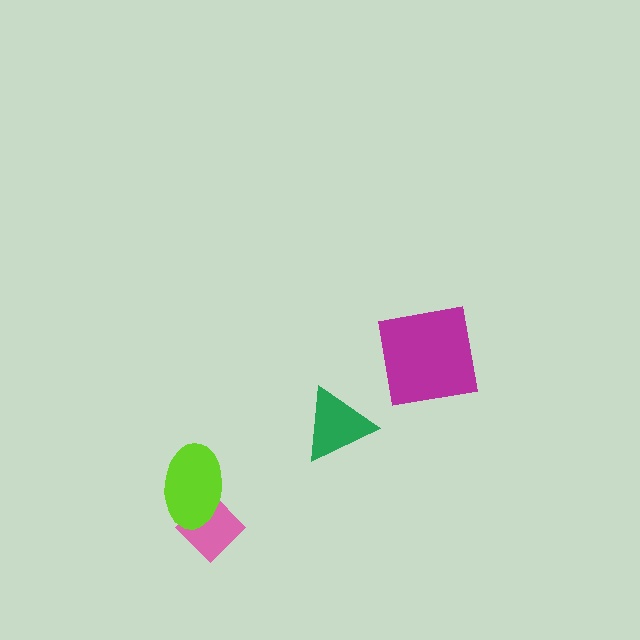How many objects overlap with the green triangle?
0 objects overlap with the green triangle.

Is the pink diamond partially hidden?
Yes, it is partially covered by another shape.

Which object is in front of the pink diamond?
The lime ellipse is in front of the pink diamond.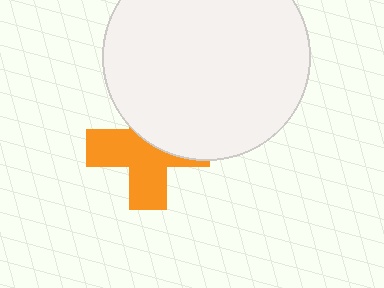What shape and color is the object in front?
The object in front is a white circle.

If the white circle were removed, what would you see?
You would see the complete orange cross.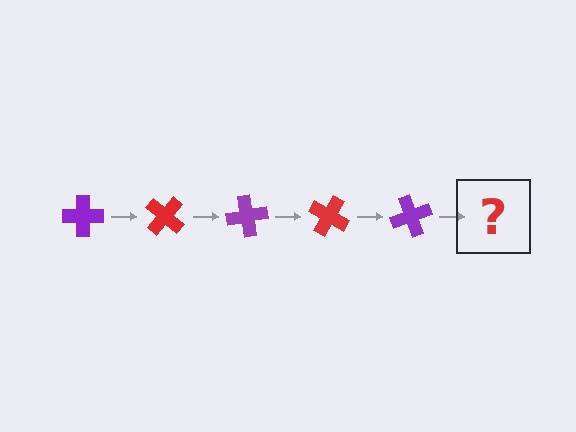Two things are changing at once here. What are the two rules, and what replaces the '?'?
The two rules are that it rotates 40 degrees each step and the color cycles through purple and red. The '?' should be a red cross, rotated 200 degrees from the start.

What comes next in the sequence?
The next element should be a red cross, rotated 200 degrees from the start.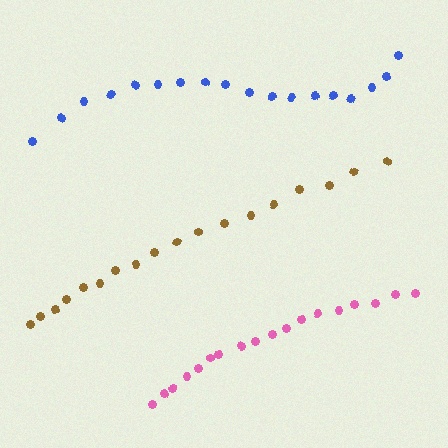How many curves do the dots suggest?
There are 3 distinct paths.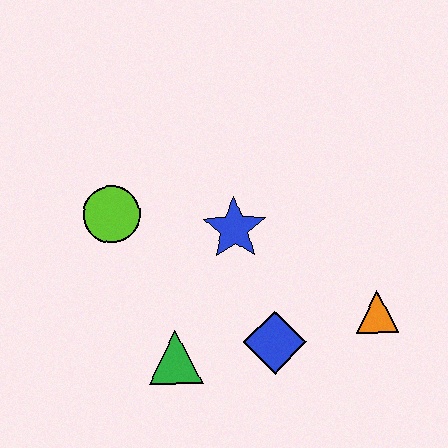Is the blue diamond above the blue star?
No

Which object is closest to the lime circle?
The blue star is closest to the lime circle.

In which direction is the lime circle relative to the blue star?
The lime circle is to the left of the blue star.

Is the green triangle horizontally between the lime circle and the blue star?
Yes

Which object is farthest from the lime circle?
The orange triangle is farthest from the lime circle.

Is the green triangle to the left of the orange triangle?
Yes